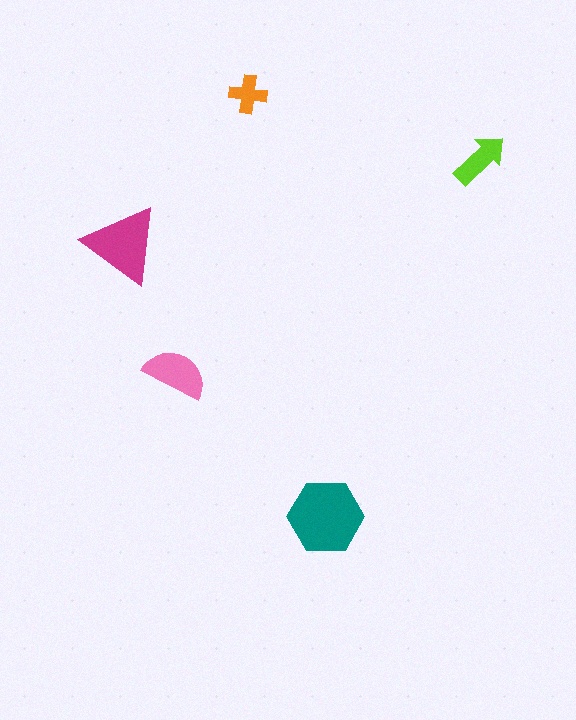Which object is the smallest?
The orange cross.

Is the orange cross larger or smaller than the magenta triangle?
Smaller.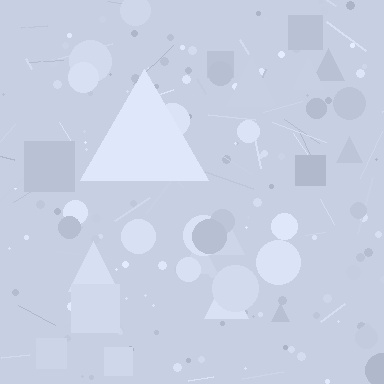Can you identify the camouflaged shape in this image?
The camouflaged shape is a triangle.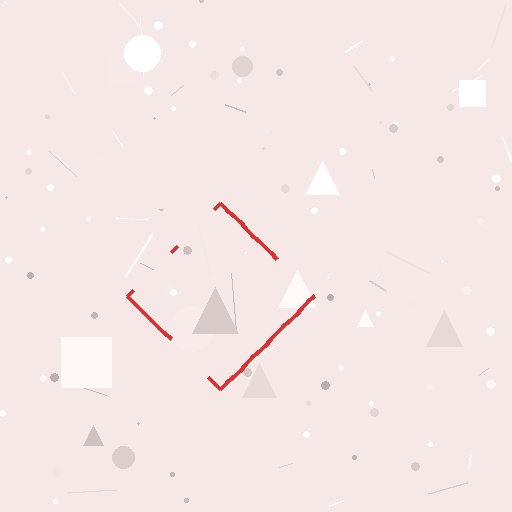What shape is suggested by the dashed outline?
The dashed outline suggests a diamond.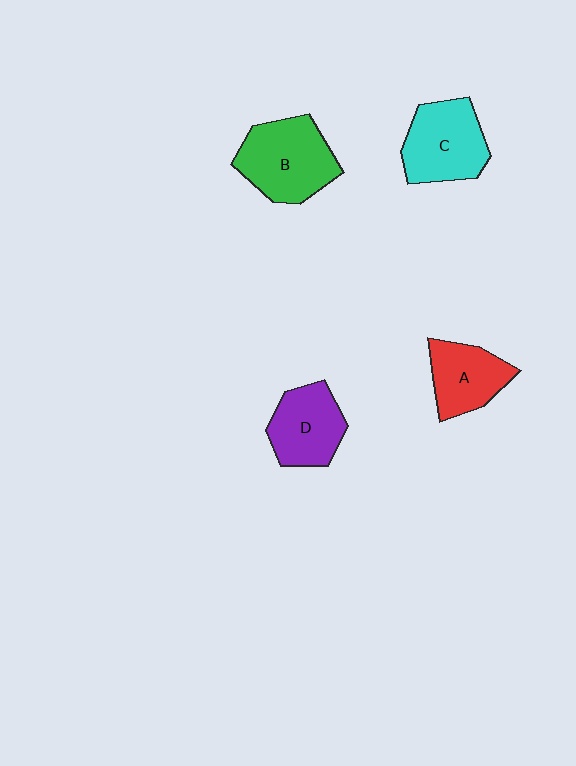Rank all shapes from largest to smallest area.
From largest to smallest: B (green), C (cyan), D (purple), A (red).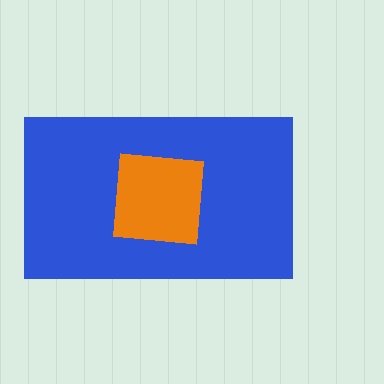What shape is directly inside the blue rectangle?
The orange square.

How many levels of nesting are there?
2.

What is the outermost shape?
The blue rectangle.